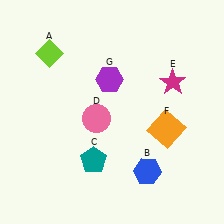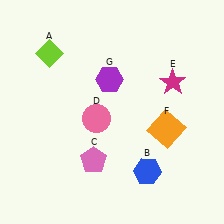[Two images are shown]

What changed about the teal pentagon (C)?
In Image 1, C is teal. In Image 2, it changed to pink.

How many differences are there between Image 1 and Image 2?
There is 1 difference between the two images.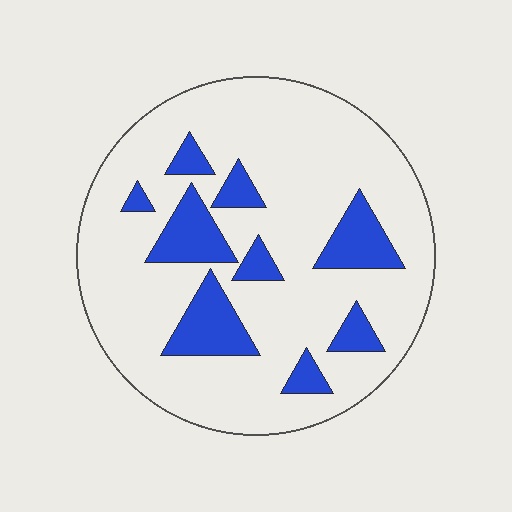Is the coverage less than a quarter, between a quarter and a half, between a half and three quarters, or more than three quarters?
Less than a quarter.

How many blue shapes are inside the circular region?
9.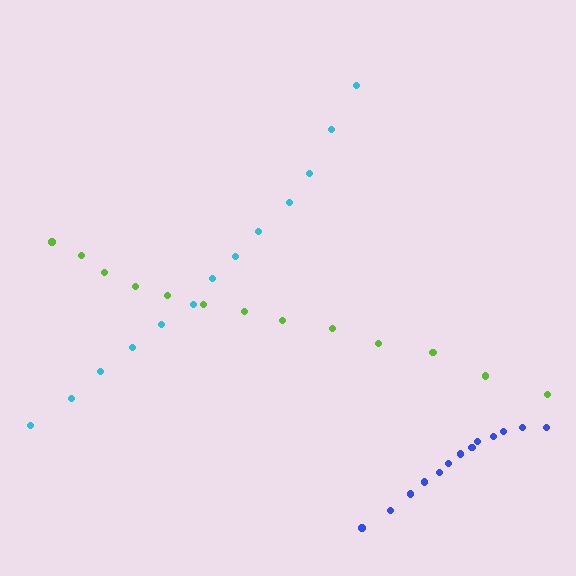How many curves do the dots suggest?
There are 3 distinct paths.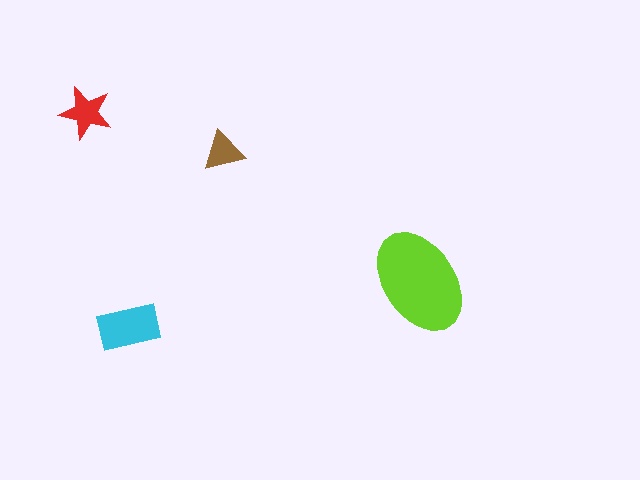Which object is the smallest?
The brown triangle.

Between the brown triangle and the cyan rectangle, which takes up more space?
The cyan rectangle.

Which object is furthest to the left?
The red star is leftmost.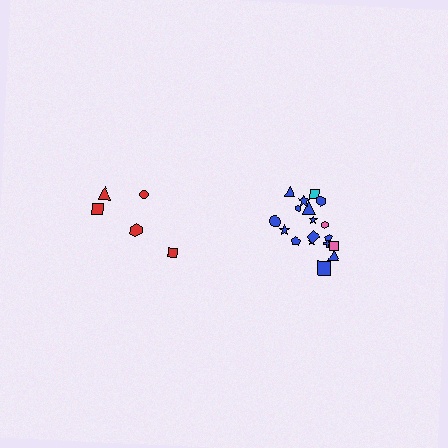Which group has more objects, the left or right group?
The right group.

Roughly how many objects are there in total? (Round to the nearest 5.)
Roughly 25 objects in total.